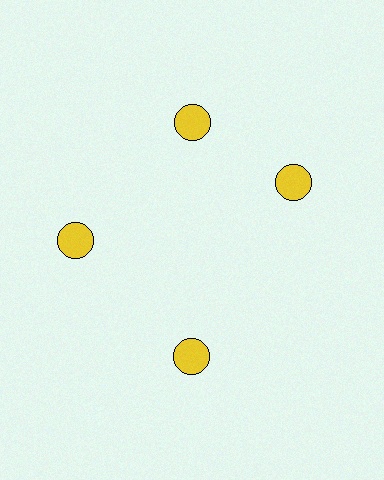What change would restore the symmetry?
The symmetry would be restored by rotating it back into even spacing with its neighbors so that all 4 circles sit at equal angles and equal distance from the center.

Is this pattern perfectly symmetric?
No. The 4 yellow circles are arranged in a ring, but one element near the 3 o'clock position is rotated out of alignment along the ring, breaking the 4-fold rotational symmetry.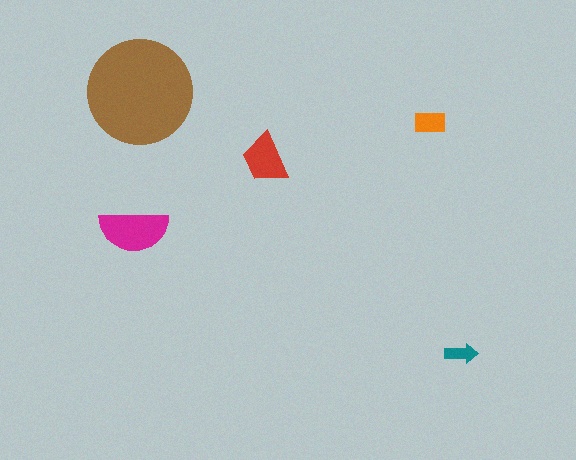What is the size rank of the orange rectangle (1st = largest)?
4th.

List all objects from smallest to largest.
The teal arrow, the orange rectangle, the red trapezoid, the magenta semicircle, the brown circle.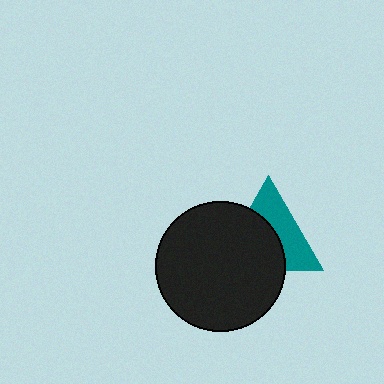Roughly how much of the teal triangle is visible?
About half of it is visible (roughly 47%).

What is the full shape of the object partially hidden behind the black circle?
The partially hidden object is a teal triangle.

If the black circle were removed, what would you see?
You would see the complete teal triangle.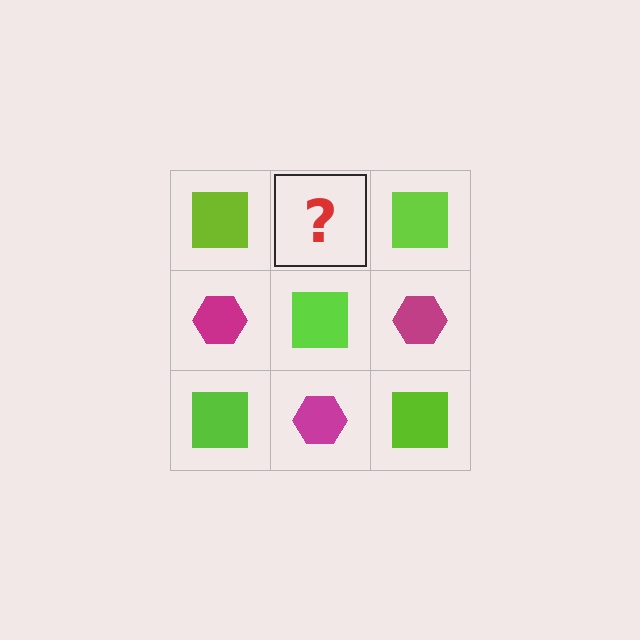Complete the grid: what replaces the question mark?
The question mark should be replaced with a magenta hexagon.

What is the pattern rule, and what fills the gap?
The rule is that it alternates lime square and magenta hexagon in a checkerboard pattern. The gap should be filled with a magenta hexagon.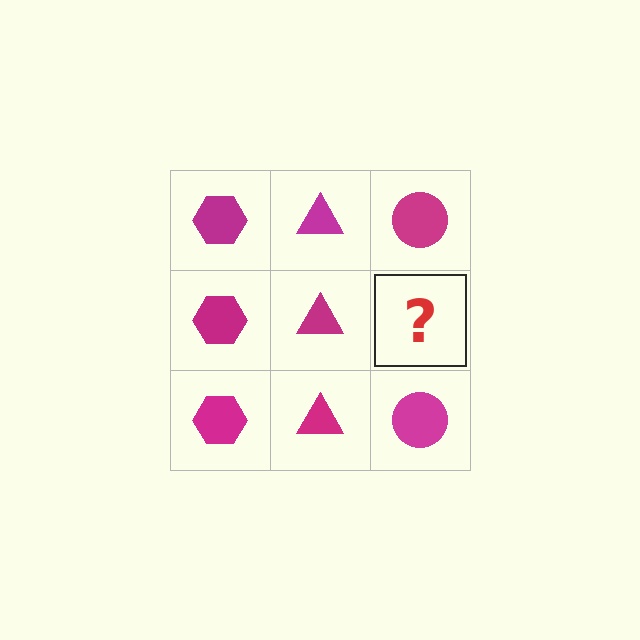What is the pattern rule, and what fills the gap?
The rule is that each column has a consistent shape. The gap should be filled with a magenta circle.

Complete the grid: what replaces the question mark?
The question mark should be replaced with a magenta circle.